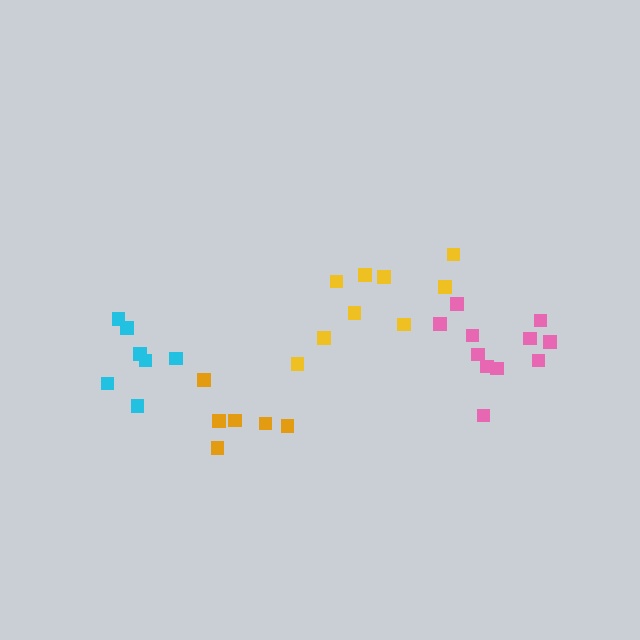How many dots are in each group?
Group 1: 9 dots, Group 2: 7 dots, Group 3: 11 dots, Group 4: 6 dots (33 total).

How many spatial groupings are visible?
There are 4 spatial groupings.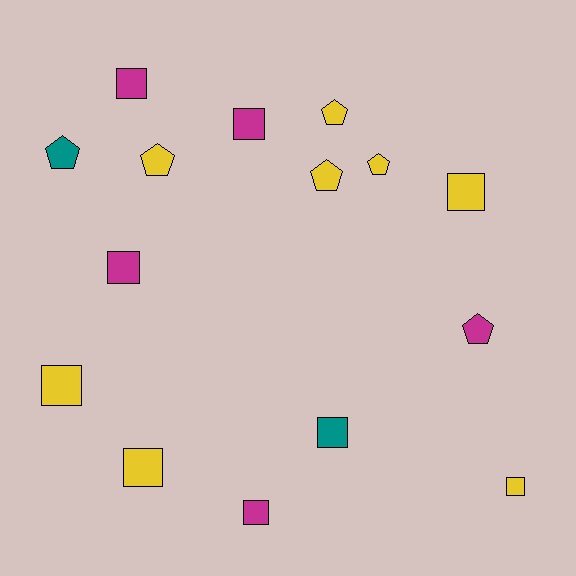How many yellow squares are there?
There are 4 yellow squares.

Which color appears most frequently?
Yellow, with 8 objects.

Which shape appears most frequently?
Square, with 9 objects.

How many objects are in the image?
There are 15 objects.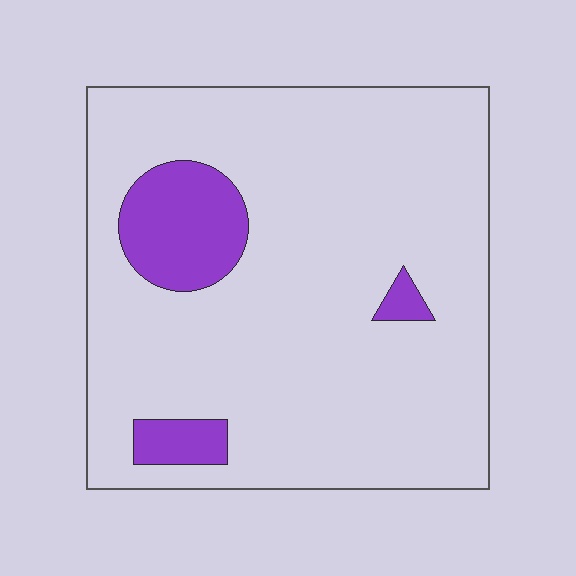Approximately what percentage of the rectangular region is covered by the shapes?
Approximately 10%.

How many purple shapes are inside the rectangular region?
3.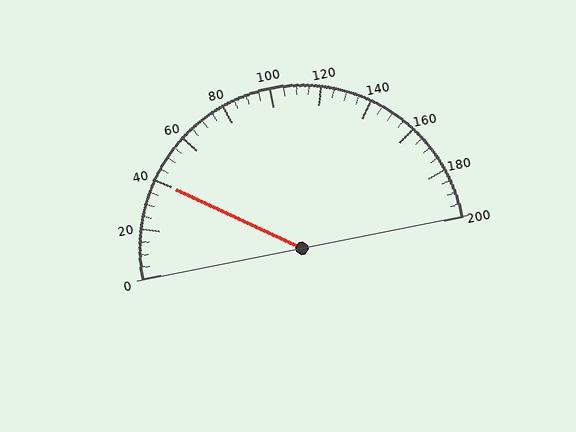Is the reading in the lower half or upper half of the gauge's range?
The reading is in the lower half of the range (0 to 200).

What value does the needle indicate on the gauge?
The needle indicates approximately 40.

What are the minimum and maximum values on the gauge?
The gauge ranges from 0 to 200.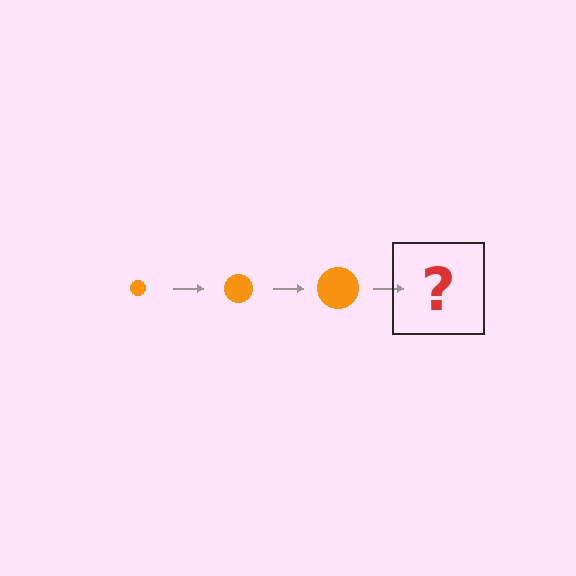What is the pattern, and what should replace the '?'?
The pattern is that the circle gets progressively larger each step. The '?' should be an orange circle, larger than the previous one.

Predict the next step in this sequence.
The next step is an orange circle, larger than the previous one.